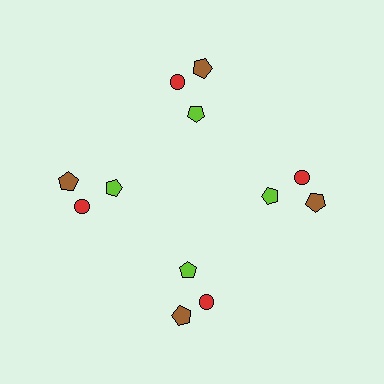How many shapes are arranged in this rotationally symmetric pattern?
There are 12 shapes, arranged in 4 groups of 3.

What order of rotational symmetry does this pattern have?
This pattern has 4-fold rotational symmetry.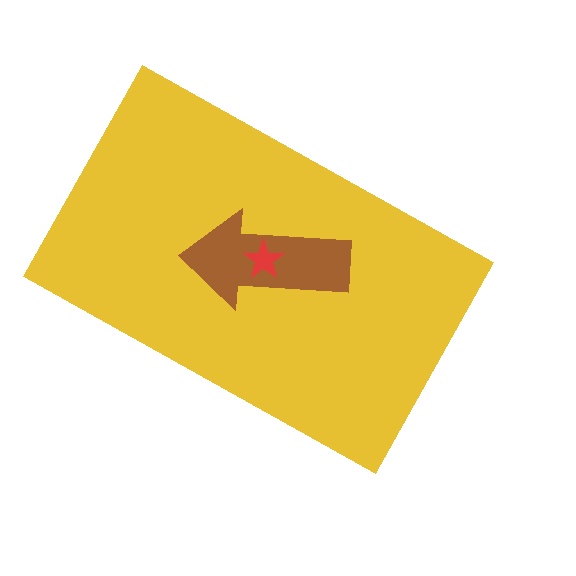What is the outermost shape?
The yellow rectangle.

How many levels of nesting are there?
3.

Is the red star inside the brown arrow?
Yes.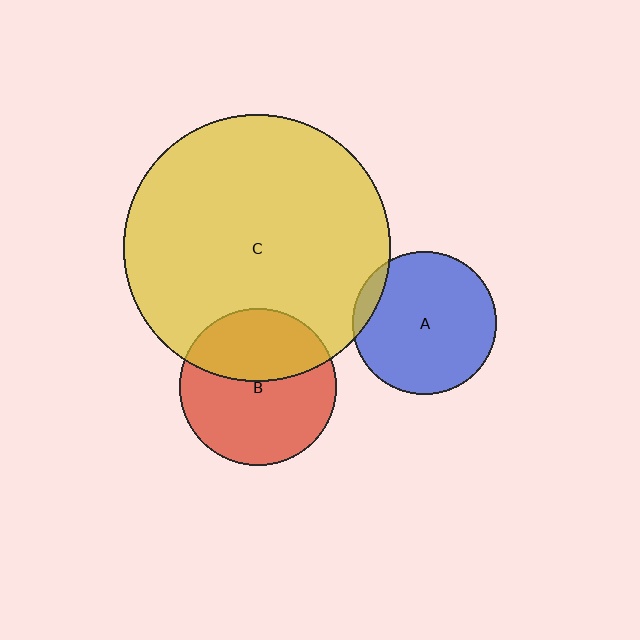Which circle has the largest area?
Circle C (yellow).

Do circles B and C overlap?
Yes.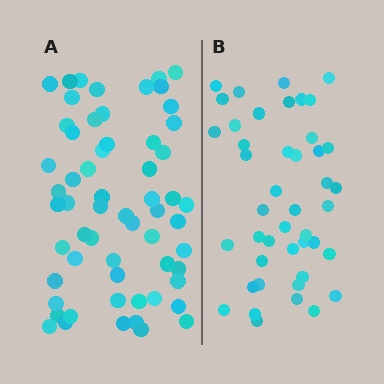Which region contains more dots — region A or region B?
Region A (the left region) has more dots.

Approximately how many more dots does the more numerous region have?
Region A has approximately 15 more dots than region B.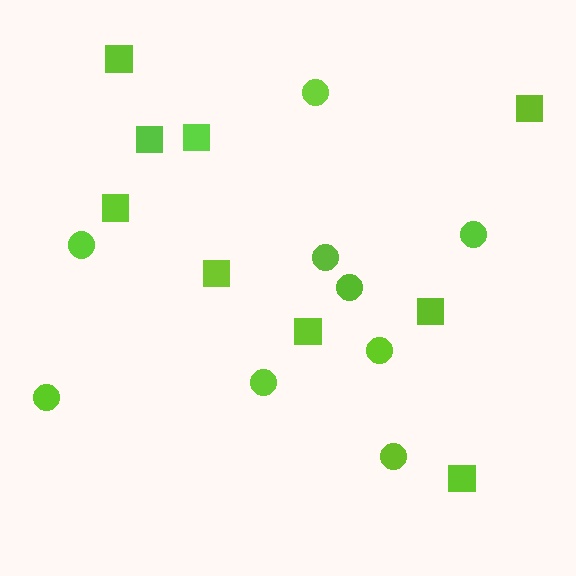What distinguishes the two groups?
There are 2 groups: one group of squares (9) and one group of circles (9).